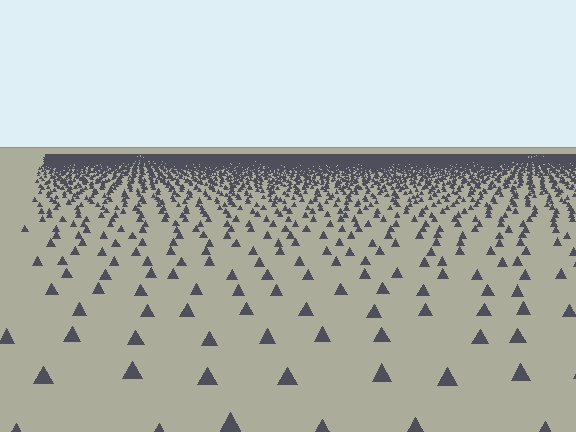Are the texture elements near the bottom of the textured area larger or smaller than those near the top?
Larger. Near the bottom, elements are closer to the viewer and appear at a bigger on-screen size.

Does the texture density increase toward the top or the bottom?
Density increases toward the top.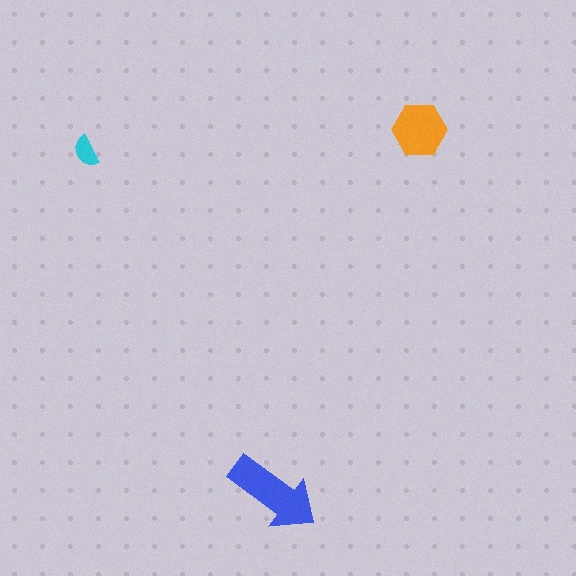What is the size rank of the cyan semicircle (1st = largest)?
3rd.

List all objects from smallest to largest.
The cyan semicircle, the orange hexagon, the blue arrow.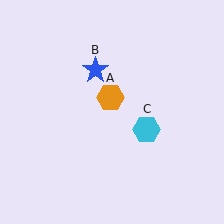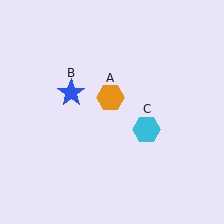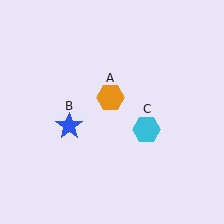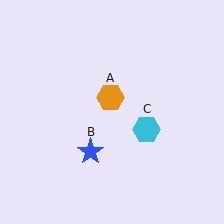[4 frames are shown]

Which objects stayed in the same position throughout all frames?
Orange hexagon (object A) and cyan hexagon (object C) remained stationary.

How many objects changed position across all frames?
1 object changed position: blue star (object B).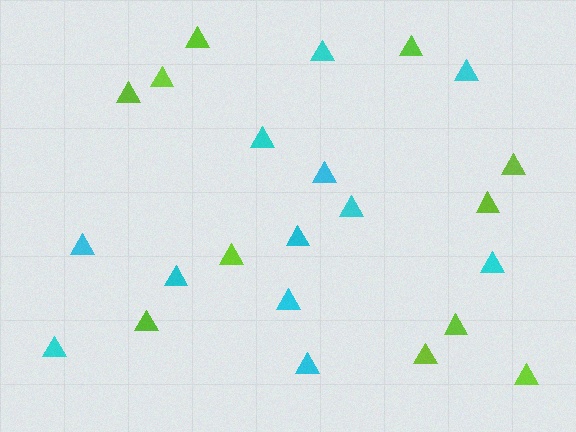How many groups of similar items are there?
There are 2 groups: one group of cyan triangles (12) and one group of lime triangles (11).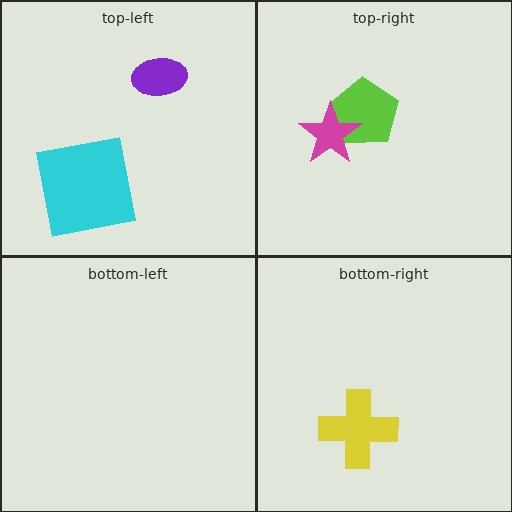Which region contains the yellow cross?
The bottom-right region.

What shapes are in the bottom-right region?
The yellow cross.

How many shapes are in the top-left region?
2.